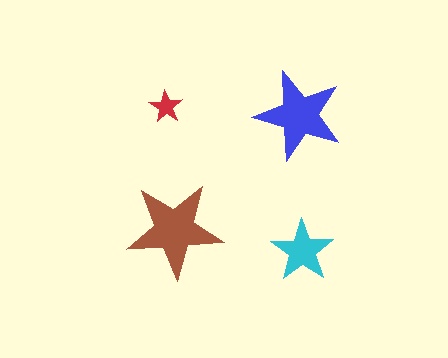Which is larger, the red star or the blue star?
The blue one.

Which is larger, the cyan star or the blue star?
The blue one.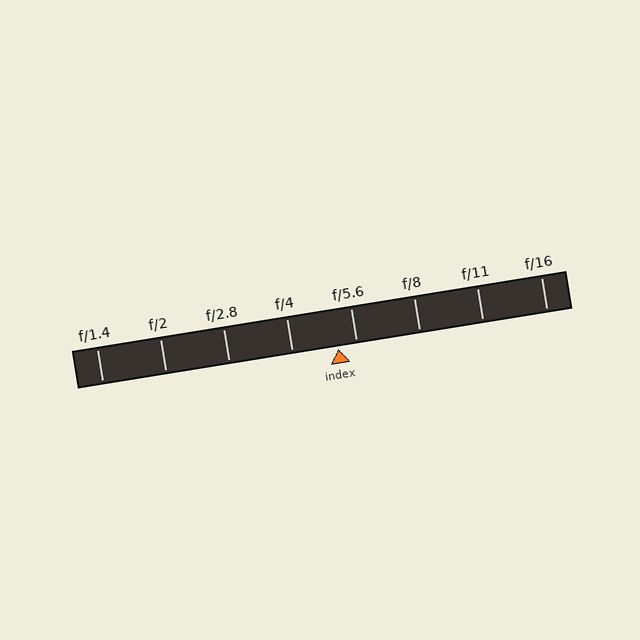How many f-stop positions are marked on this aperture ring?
There are 8 f-stop positions marked.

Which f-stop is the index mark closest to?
The index mark is closest to f/5.6.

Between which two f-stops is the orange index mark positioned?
The index mark is between f/4 and f/5.6.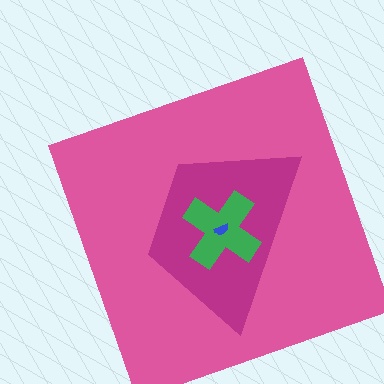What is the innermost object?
The blue semicircle.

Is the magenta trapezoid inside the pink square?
Yes.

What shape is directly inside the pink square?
The magenta trapezoid.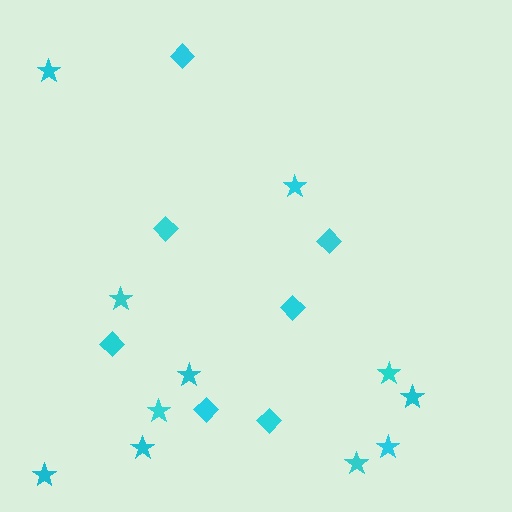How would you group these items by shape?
There are 2 groups: one group of diamonds (7) and one group of stars (11).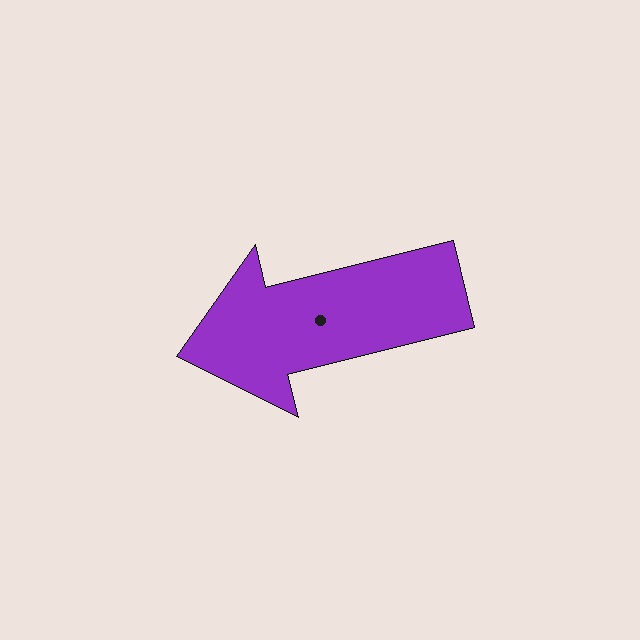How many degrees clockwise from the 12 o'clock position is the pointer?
Approximately 256 degrees.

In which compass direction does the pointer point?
West.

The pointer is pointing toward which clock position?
Roughly 9 o'clock.